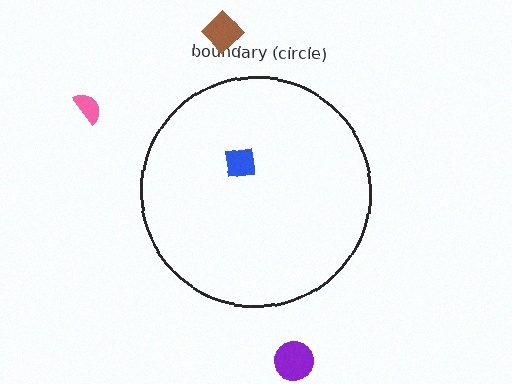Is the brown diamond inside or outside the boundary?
Outside.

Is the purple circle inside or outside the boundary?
Outside.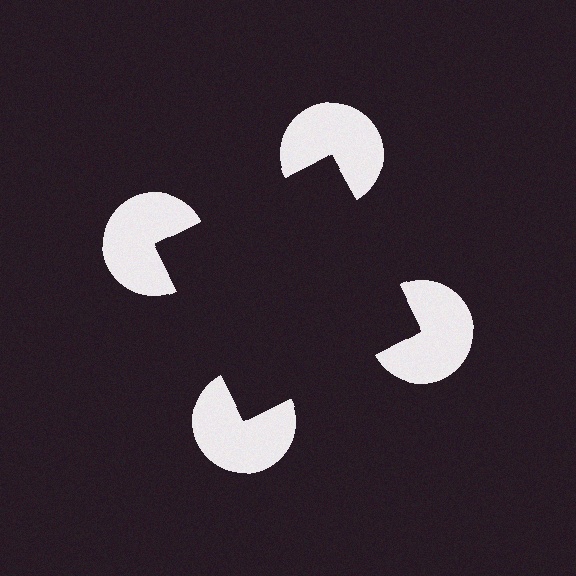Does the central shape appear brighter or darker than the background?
It typically appears slightly darker than the background, even though no actual brightness change is drawn.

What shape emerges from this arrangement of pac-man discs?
An illusory square — its edges are inferred from the aligned wedge cuts in the pac-man discs, not physically drawn.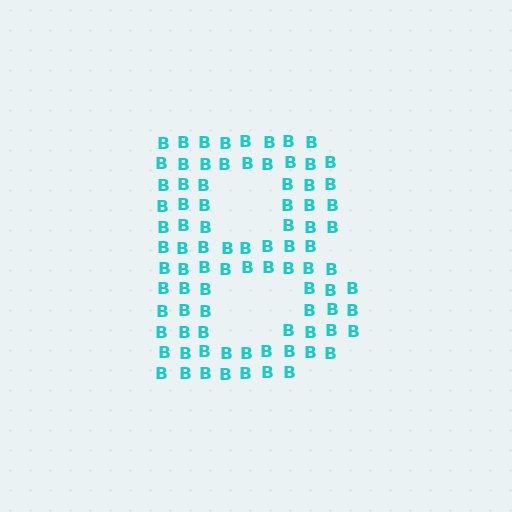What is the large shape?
The large shape is the letter B.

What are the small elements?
The small elements are letter B's.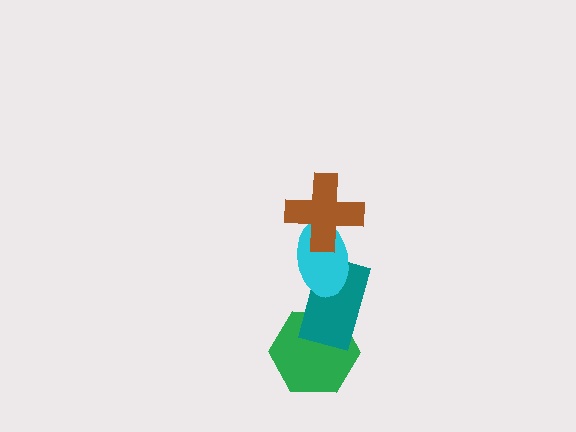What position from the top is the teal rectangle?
The teal rectangle is 3rd from the top.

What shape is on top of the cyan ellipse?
The brown cross is on top of the cyan ellipse.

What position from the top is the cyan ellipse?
The cyan ellipse is 2nd from the top.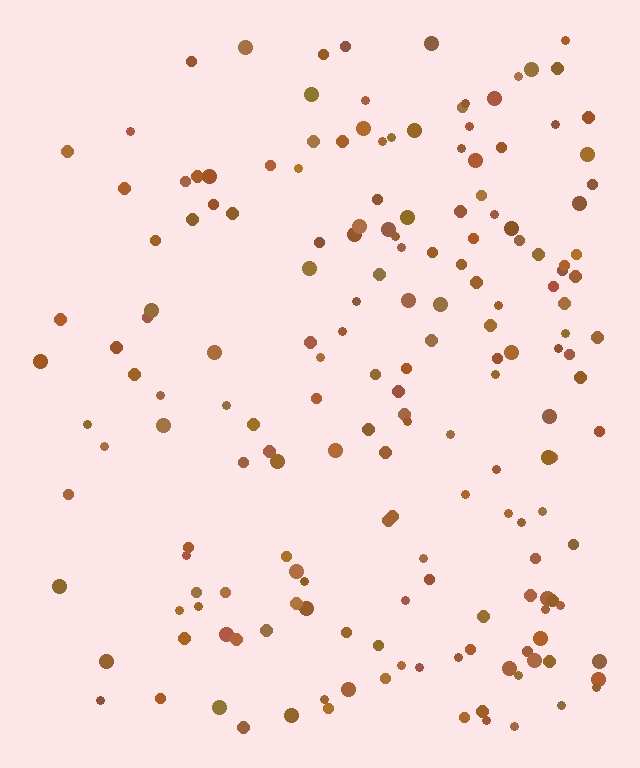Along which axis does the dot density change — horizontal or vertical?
Horizontal.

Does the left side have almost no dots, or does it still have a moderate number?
Still a moderate number, just noticeably fewer than the right.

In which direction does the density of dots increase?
From left to right, with the right side densest.